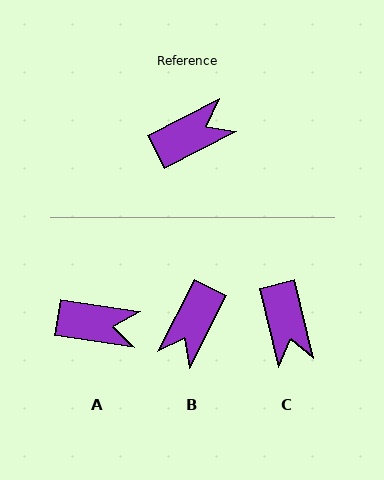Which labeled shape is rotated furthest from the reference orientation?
B, about 144 degrees away.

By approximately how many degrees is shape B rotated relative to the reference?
Approximately 144 degrees clockwise.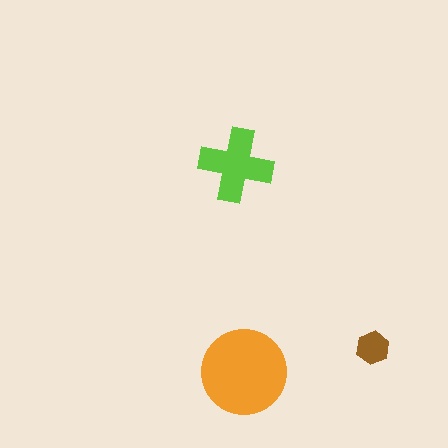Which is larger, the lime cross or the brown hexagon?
The lime cross.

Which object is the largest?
The orange circle.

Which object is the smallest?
The brown hexagon.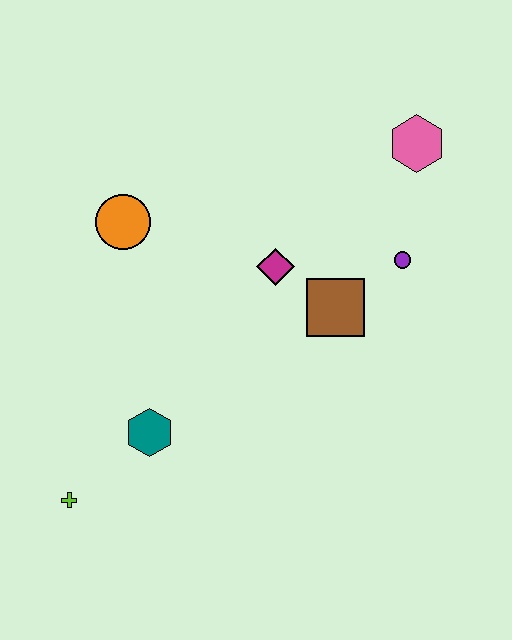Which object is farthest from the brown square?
The lime cross is farthest from the brown square.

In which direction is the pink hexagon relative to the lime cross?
The pink hexagon is above the lime cross.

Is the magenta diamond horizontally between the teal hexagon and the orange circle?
No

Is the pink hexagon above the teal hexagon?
Yes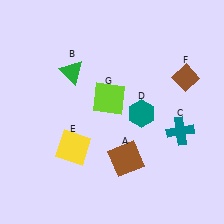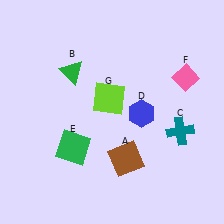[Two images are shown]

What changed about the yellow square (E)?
In Image 1, E is yellow. In Image 2, it changed to green.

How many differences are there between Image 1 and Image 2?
There are 3 differences between the two images.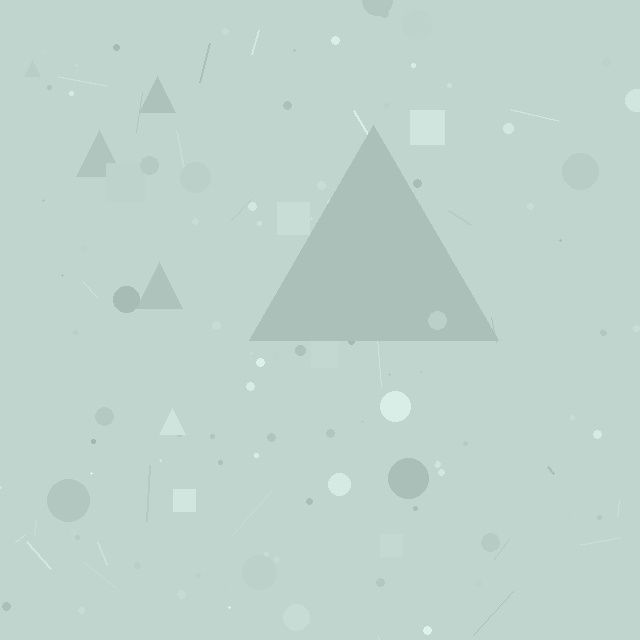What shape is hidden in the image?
A triangle is hidden in the image.